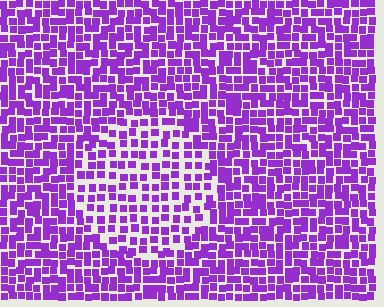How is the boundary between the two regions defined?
The boundary is defined by a change in element density (approximately 1.6x ratio). All elements are the same color, size, and shape.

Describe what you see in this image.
The image contains small purple elements arranged at two different densities. A circle-shaped region is visible where the elements are less densely packed than the surrounding area.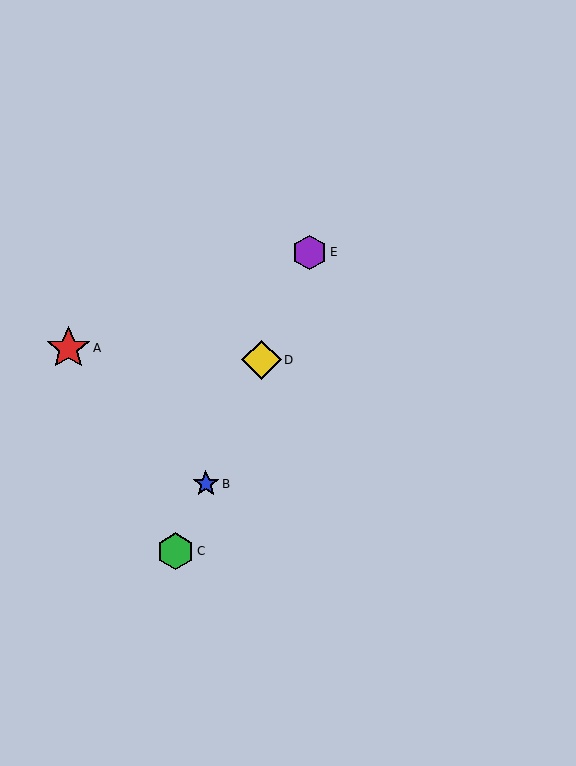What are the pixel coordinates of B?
Object B is at (206, 484).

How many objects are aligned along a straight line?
4 objects (B, C, D, E) are aligned along a straight line.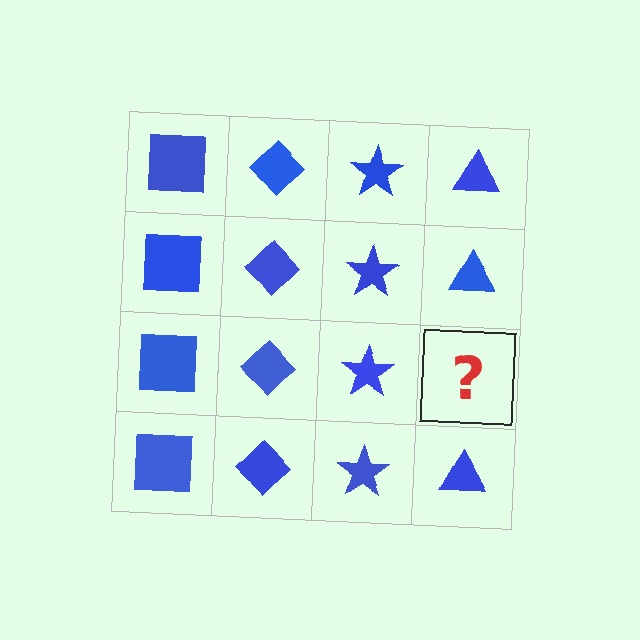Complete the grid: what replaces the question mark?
The question mark should be replaced with a blue triangle.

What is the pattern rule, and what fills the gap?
The rule is that each column has a consistent shape. The gap should be filled with a blue triangle.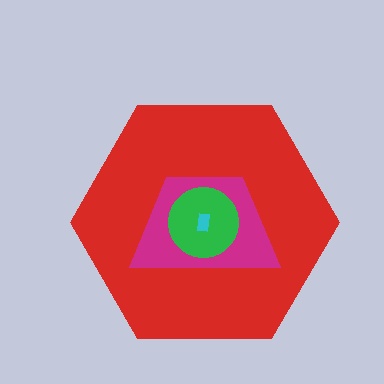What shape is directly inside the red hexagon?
The magenta trapezoid.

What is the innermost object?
The cyan rectangle.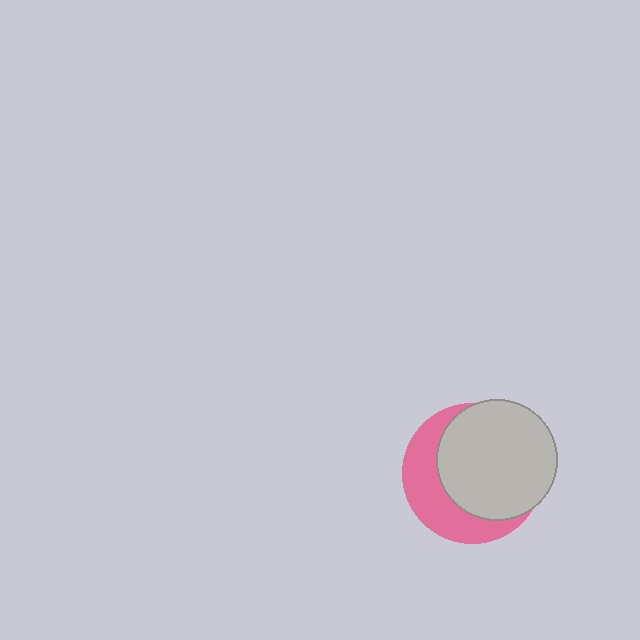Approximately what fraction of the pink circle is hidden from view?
Roughly 63% of the pink circle is hidden behind the light gray circle.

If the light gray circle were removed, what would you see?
You would see the complete pink circle.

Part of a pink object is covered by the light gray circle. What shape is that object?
It is a circle.